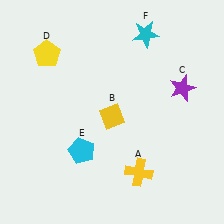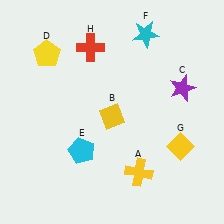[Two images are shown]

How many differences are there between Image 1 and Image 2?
There are 2 differences between the two images.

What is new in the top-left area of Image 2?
A red cross (H) was added in the top-left area of Image 2.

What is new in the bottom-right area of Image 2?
A yellow diamond (G) was added in the bottom-right area of Image 2.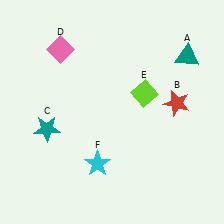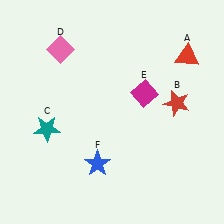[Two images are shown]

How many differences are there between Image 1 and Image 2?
There are 3 differences between the two images.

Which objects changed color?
A changed from teal to red. E changed from lime to magenta. F changed from cyan to blue.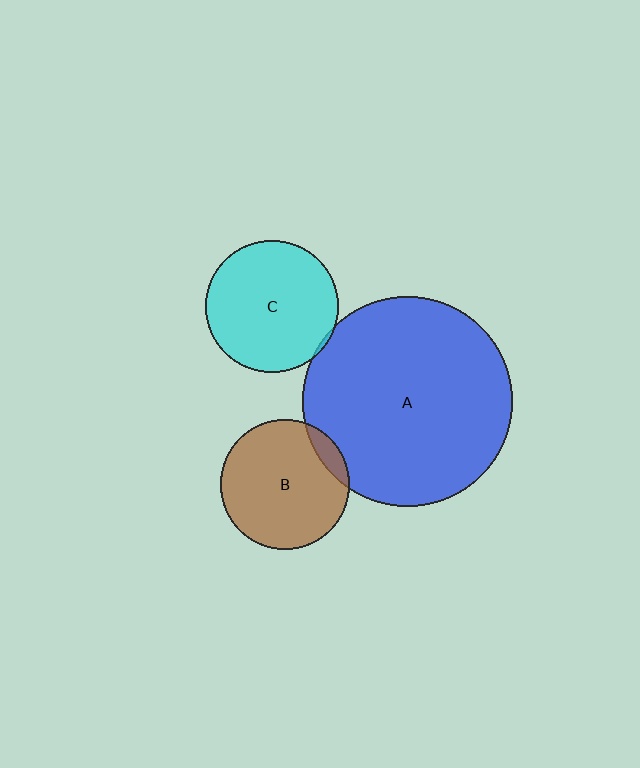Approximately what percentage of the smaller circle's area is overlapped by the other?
Approximately 10%.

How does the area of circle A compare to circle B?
Approximately 2.6 times.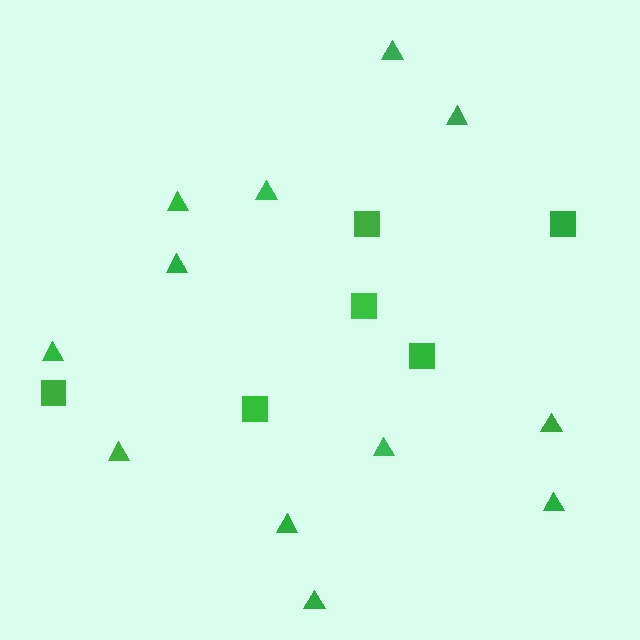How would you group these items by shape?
There are 2 groups: one group of squares (6) and one group of triangles (12).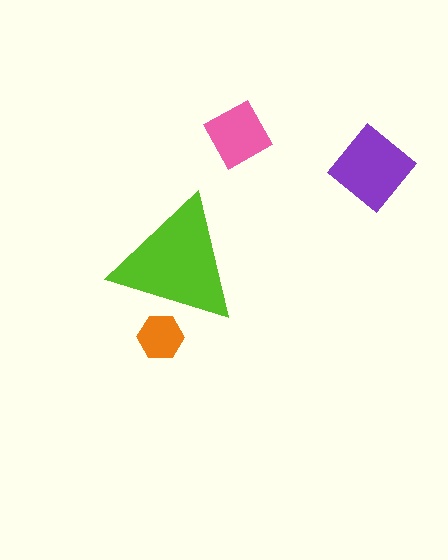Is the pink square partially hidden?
No, the pink square is fully visible.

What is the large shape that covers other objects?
A lime triangle.